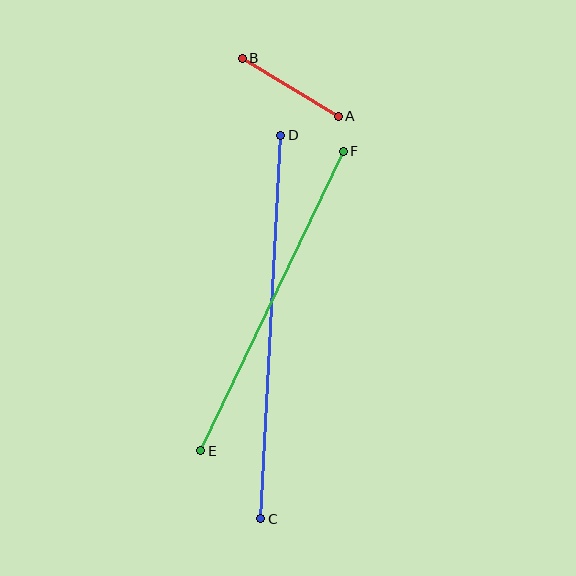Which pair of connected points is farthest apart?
Points C and D are farthest apart.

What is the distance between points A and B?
The distance is approximately 112 pixels.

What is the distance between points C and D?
The distance is approximately 384 pixels.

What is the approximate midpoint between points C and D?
The midpoint is at approximately (271, 327) pixels.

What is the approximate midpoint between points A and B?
The midpoint is at approximately (290, 87) pixels.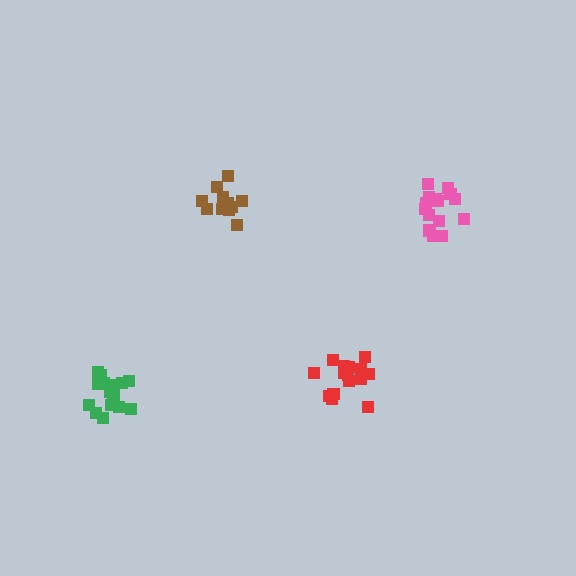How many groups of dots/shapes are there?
There are 4 groups.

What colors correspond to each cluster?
The clusters are colored: red, brown, green, pink.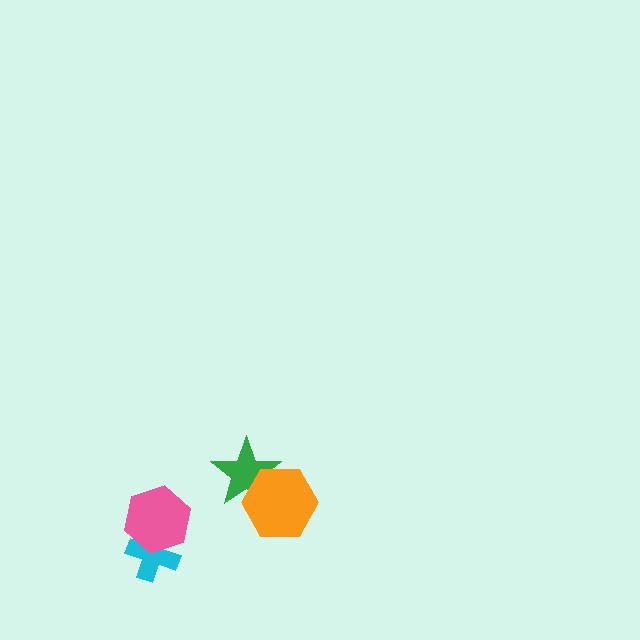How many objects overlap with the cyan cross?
1 object overlaps with the cyan cross.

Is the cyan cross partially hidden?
Yes, it is partially covered by another shape.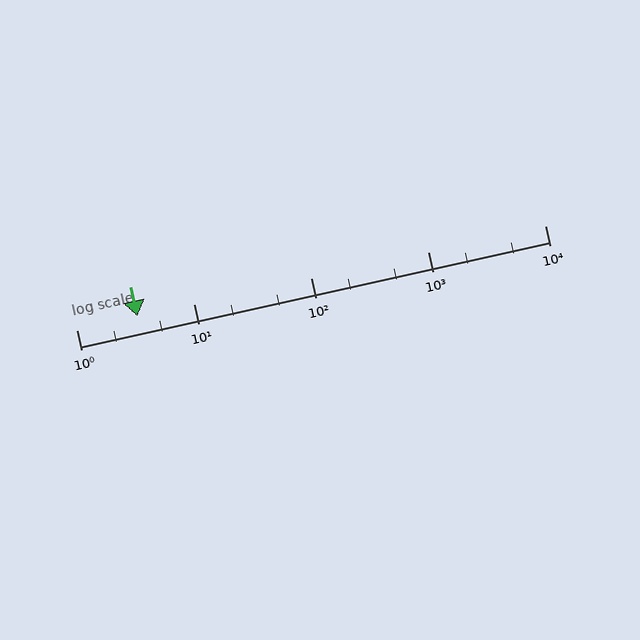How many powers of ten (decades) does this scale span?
The scale spans 4 decades, from 1 to 10000.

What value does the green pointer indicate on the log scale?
The pointer indicates approximately 3.3.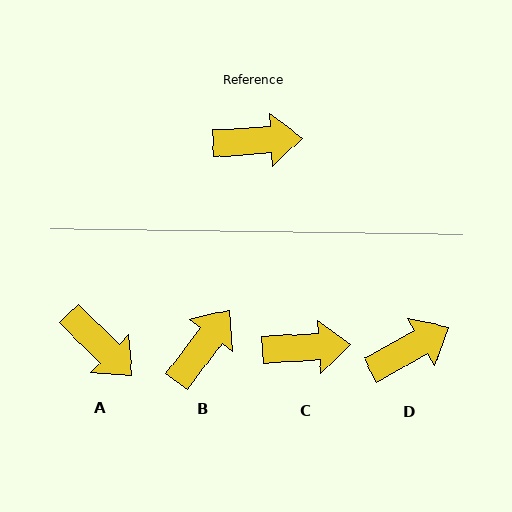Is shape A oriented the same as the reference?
No, it is off by about 49 degrees.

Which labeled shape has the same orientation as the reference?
C.